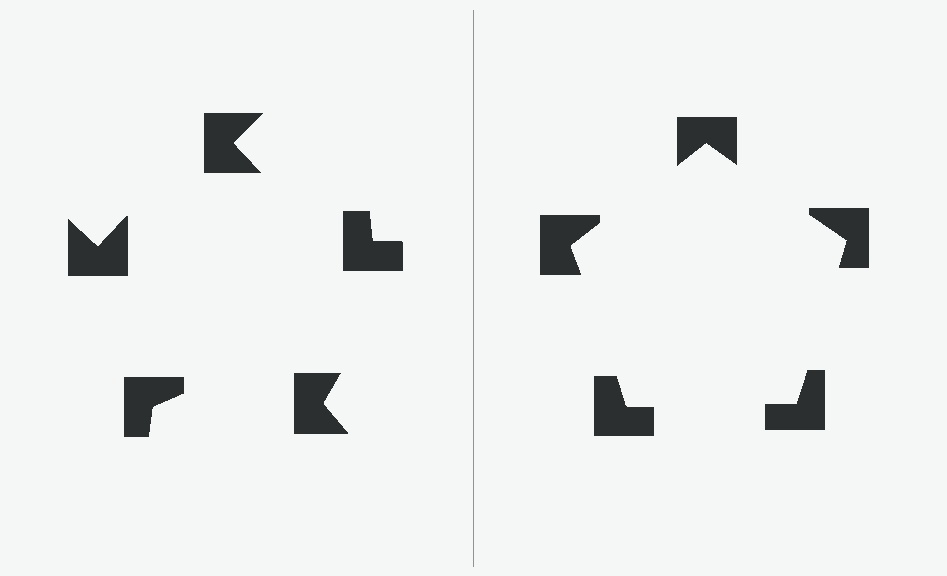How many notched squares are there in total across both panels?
10 — 5 on each side.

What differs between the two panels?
The notched squares are positioned identically on both sides; only the wedge orientations differ. On the right they align to a pentagon; on the left they are misaligned.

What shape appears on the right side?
An illusory pentagon.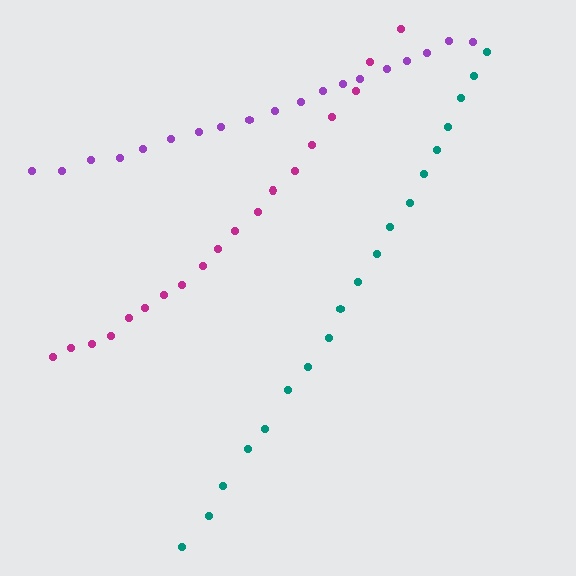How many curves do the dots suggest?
There are 3 distinct paths.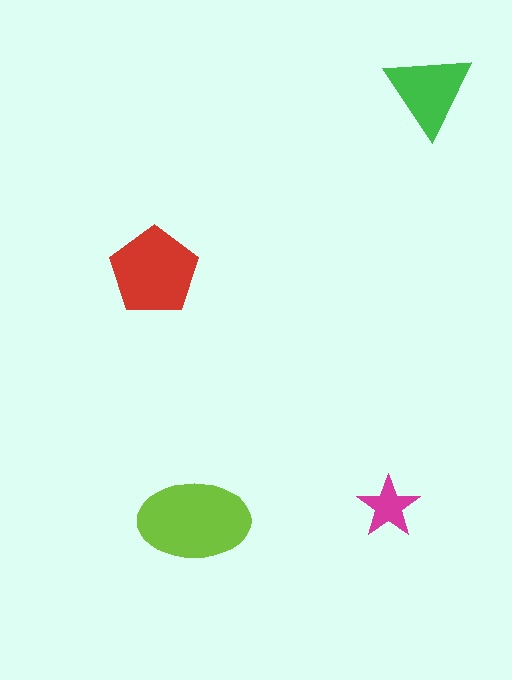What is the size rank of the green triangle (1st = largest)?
3rd.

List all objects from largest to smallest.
The lime ellipse, the red pentagon, the green triangle, the magenta star.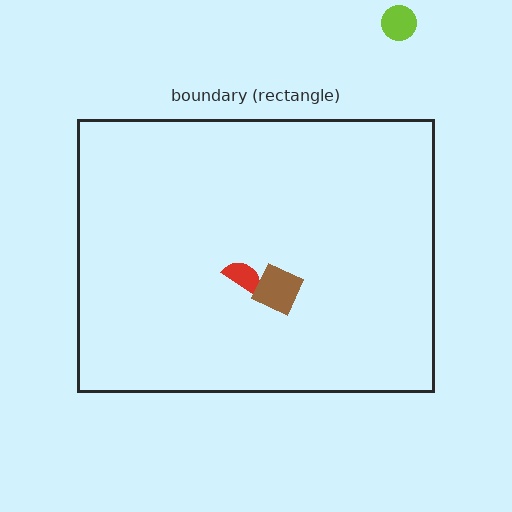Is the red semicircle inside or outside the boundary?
Inside.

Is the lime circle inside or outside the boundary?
Outside.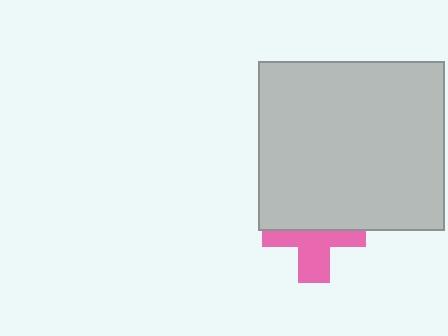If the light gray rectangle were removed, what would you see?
You would see the complete pink cross.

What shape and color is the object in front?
The object in front is a light gray rectangle.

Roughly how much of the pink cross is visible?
About half of it is visible (roughly 49%).